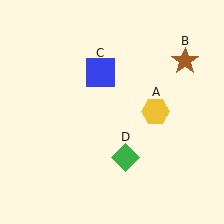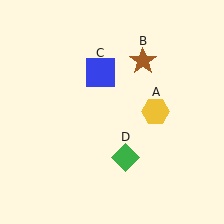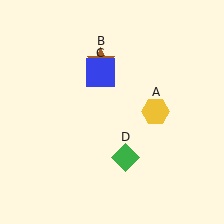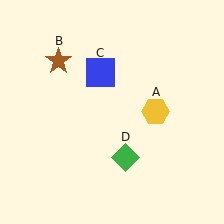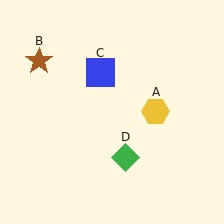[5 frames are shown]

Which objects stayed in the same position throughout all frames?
Yellow hexagon (object A) and blue square (object C) and green diamond (object D) remained stationary.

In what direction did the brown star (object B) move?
The brown star (object B) moved left.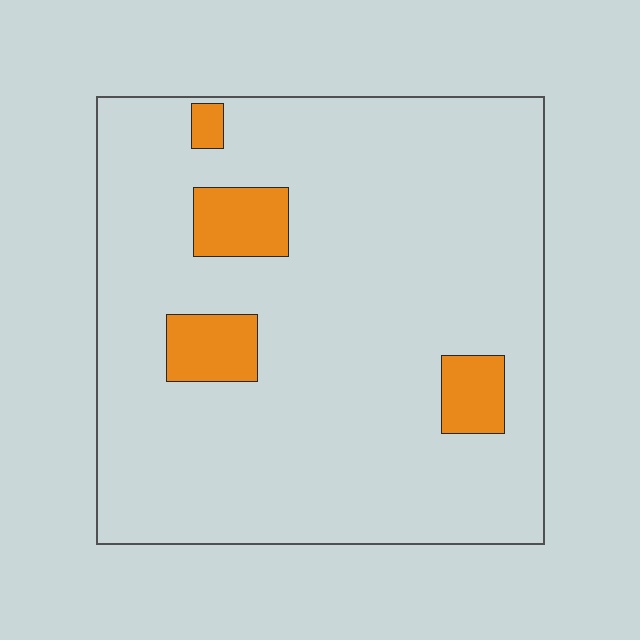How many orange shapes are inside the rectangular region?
4.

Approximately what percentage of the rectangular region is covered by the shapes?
Approximately 10%.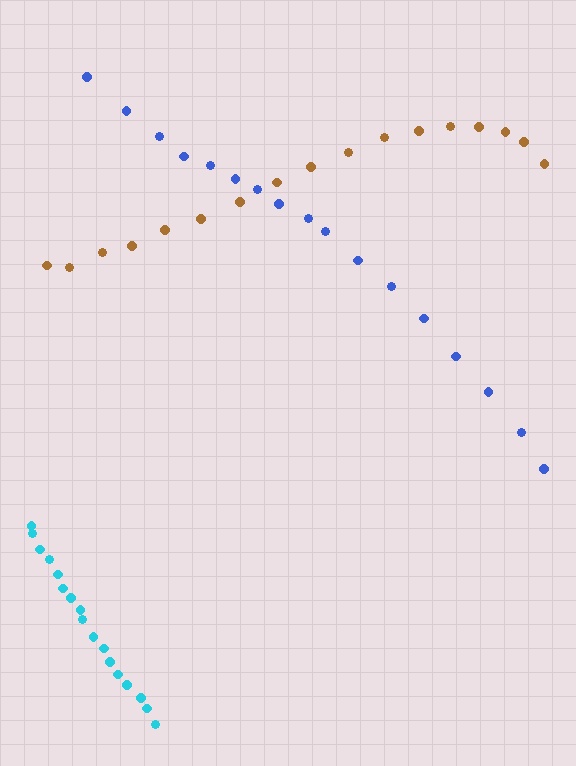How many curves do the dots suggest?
There are 3 distinct paths.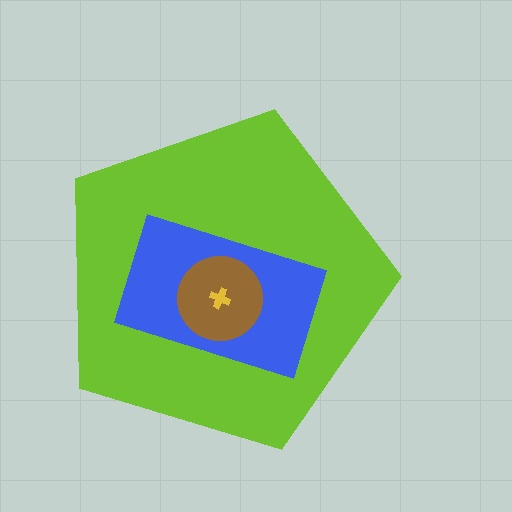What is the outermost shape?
The lime pentagon.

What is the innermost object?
The yellow cross.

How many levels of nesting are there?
4.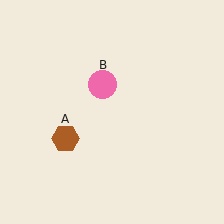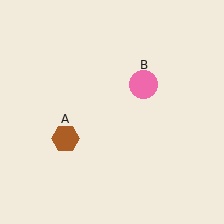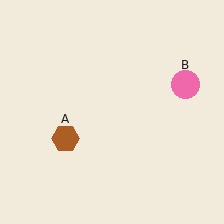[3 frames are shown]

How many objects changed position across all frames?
1 object changed position: pink circle (object B).